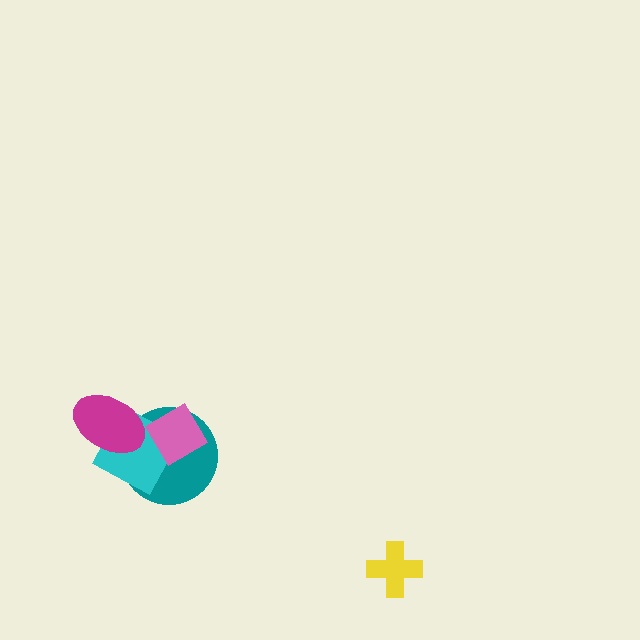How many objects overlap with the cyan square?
3 objects overlap with the cyan square.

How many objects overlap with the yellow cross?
0 objects overlap with the yellow cross.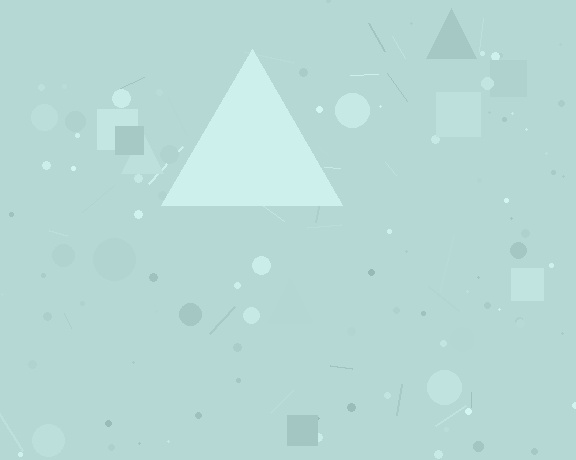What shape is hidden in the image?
A triangle is hidden in the image.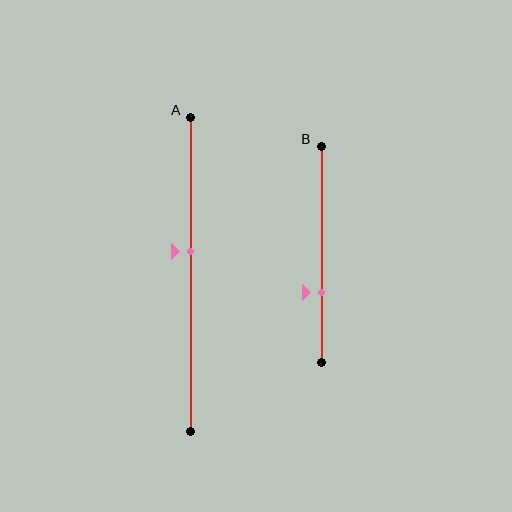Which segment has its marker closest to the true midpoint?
Segment A has its marker closest to the true midpoint.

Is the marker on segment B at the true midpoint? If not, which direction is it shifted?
No, the marker on segment B is shifted downward by about 18% of the segment length.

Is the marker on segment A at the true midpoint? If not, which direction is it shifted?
No, the marker on segment A is shifted upward by about 7% of the segment length.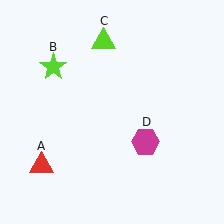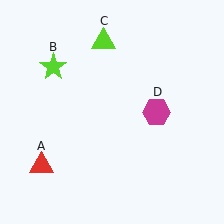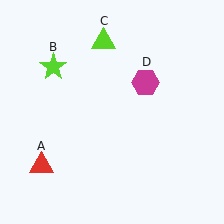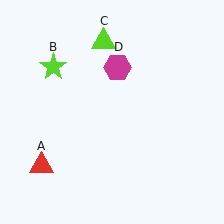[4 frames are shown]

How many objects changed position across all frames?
1 object changed position: magenta hexagon (object D).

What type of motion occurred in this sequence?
The magenta hexagon (object D) rotated counterclockwise around the center of the scene.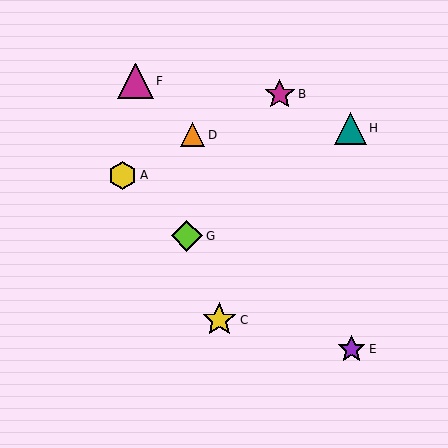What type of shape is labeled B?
Shape B is a magenta star.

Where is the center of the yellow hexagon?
The center of the yellow hexagon is at (123, 175).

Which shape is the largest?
The magenta triangle (labeled F) is the largest.